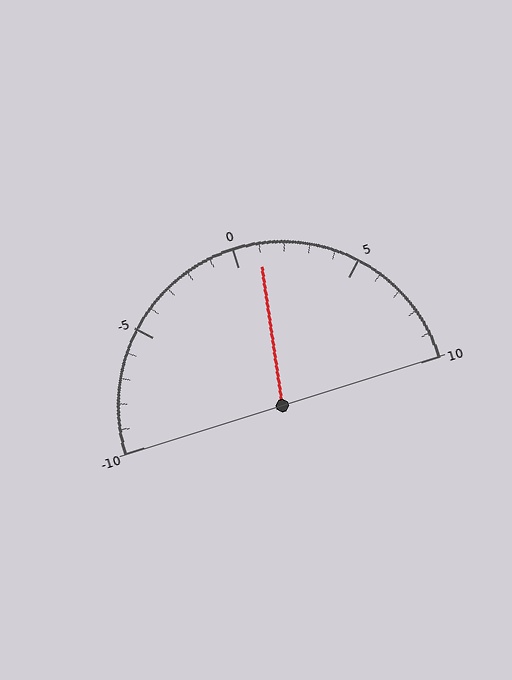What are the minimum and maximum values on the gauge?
The gauge ranges from -10 to 10.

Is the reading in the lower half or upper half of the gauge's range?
The reading is in the upper half of the range (-10 to 10).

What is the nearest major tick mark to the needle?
The nearest major tick mark is 0.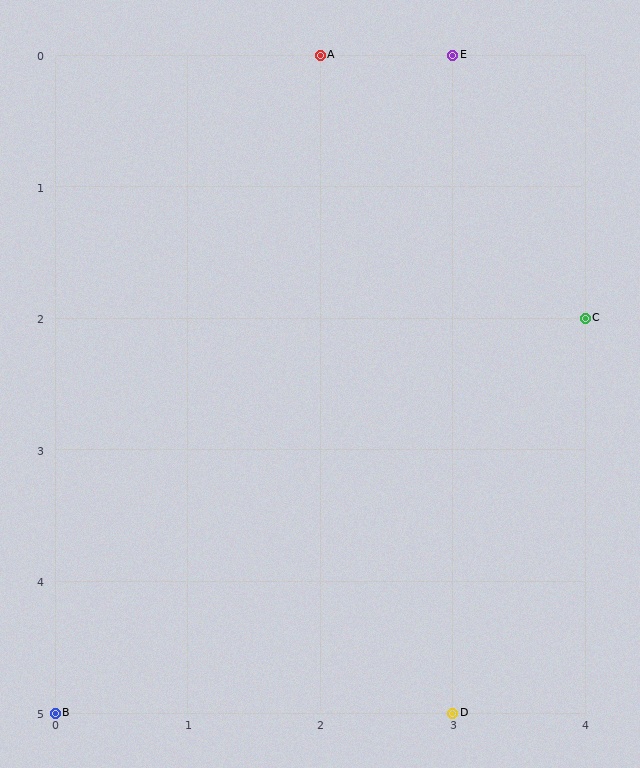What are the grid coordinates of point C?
Point C is at grid coordinates (4, 2).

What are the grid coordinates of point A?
Point A is at grid coordinates (2, 0).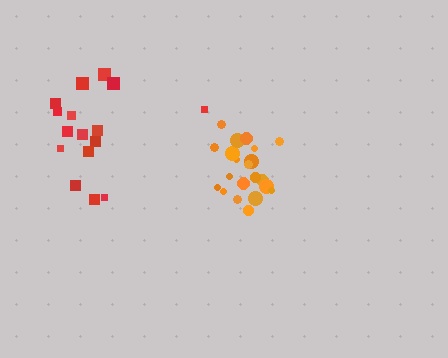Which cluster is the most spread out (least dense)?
Red.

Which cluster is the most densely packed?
Orange.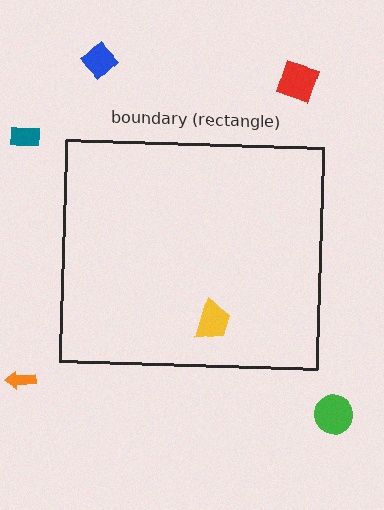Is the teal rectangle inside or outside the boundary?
Outside.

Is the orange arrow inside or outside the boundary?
Outside.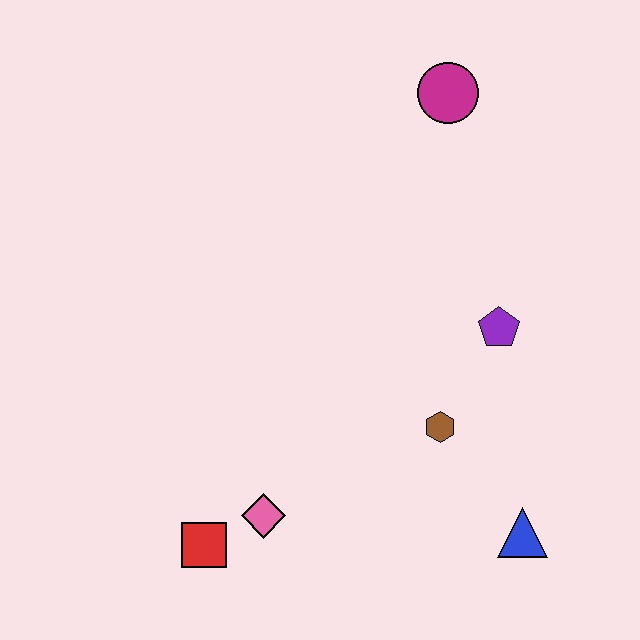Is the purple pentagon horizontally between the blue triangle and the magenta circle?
Yes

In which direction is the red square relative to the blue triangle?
The red square is to the left of the blue triangle.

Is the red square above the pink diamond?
No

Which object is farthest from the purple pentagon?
The red square is farthest from the purple pentagon.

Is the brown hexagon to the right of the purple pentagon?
No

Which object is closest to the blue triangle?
The brown hexagon is closest to the blue triangle.